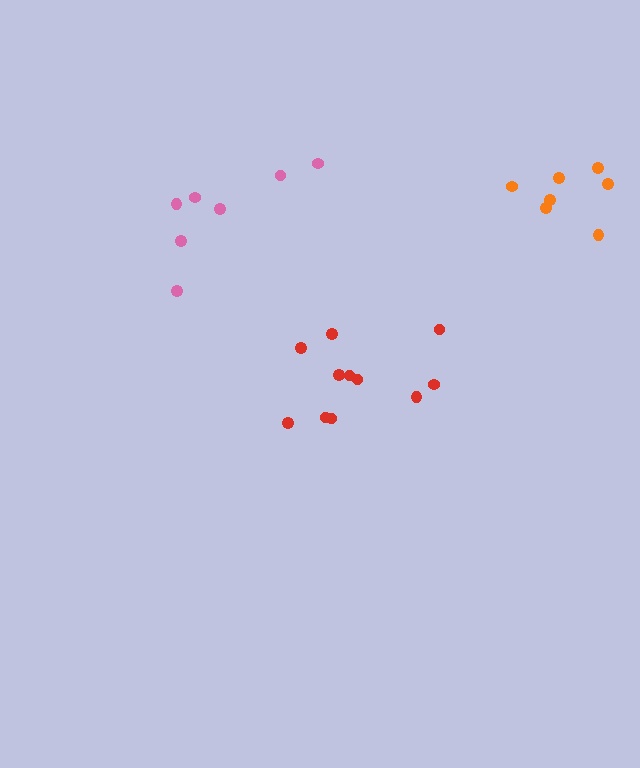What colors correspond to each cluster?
The clusters are colored: pink, orange, red.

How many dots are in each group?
Group 1: 7 dots, Group 2: 7 dots, Group 3: 11 dots (25 total).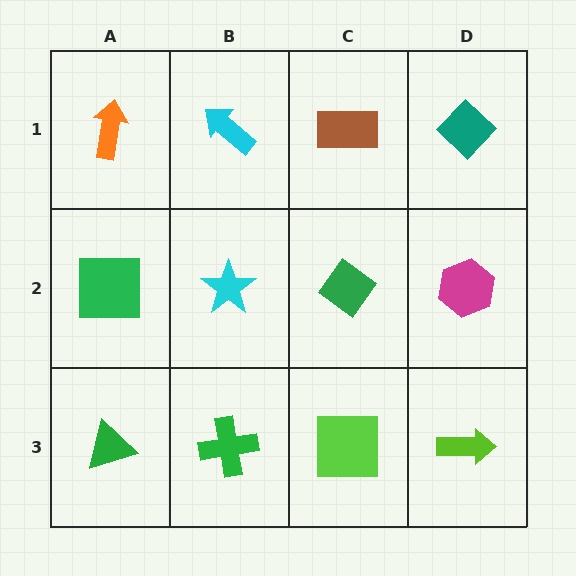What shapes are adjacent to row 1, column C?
A green diamond (row 2, column C), a cyan arrow (row 1, column B), a teal diamond (row 1, column D).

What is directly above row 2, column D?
A teal diamond.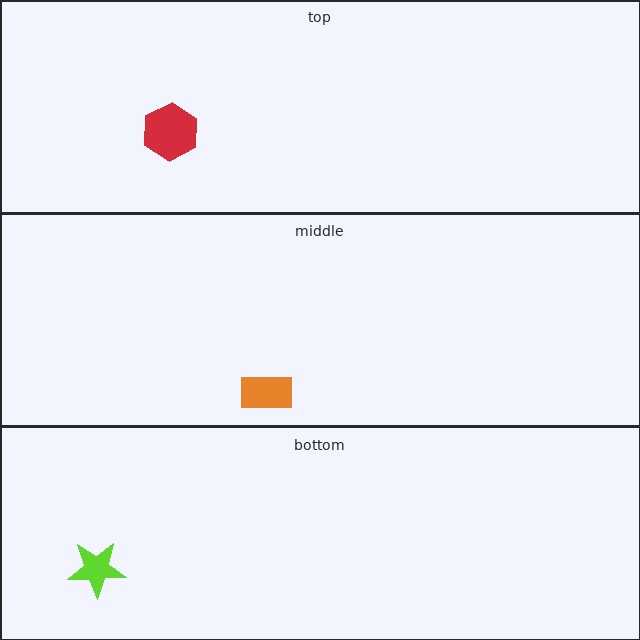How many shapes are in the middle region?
1.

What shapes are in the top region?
The red hexagon.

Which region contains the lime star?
The bottom region.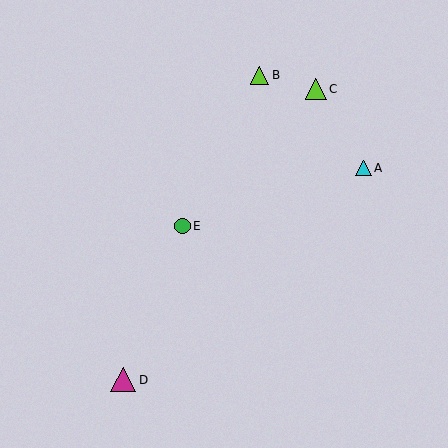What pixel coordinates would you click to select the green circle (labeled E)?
Click at (183, 226) to select the green circle E.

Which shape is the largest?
The magenta triangle (labeled D) is the largest.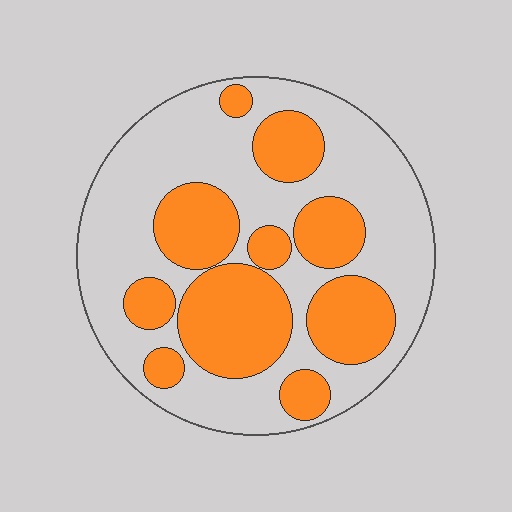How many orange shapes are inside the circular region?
10.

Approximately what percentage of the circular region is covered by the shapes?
Approximately 40%.